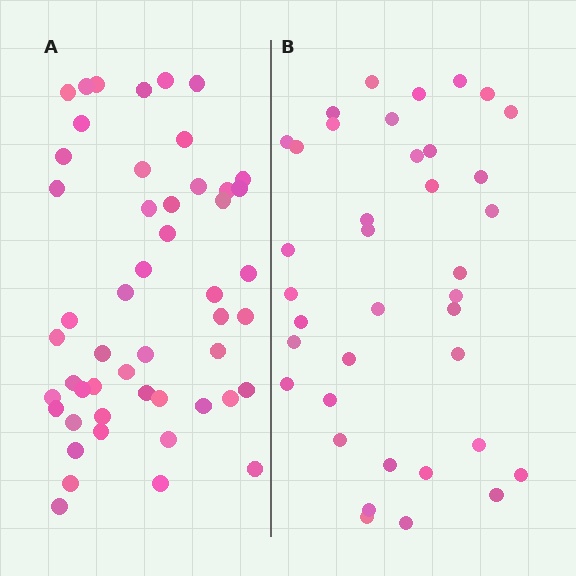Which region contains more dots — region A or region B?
Region A (the left region) has more dots.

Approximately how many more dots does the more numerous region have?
Region A has roughly 12 or so more dots than region B.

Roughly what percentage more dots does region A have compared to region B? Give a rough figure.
About 30% more.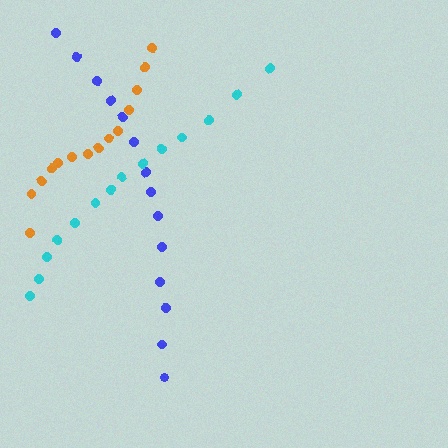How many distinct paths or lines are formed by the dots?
There are 3 distinct paths.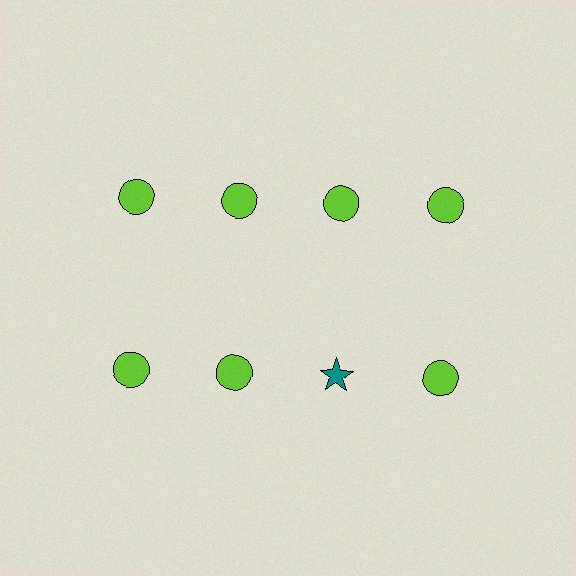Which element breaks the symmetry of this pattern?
The teal star in the second row, center column breaks the symmetry. All other shapes are lime circles.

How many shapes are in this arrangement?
There are 8 shapes arranged in a grid pattern.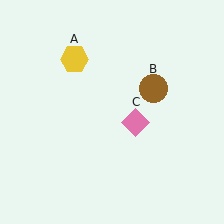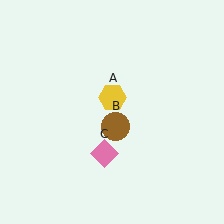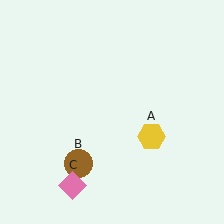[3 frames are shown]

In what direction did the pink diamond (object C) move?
The pink diamond (object C) moved down and to the left.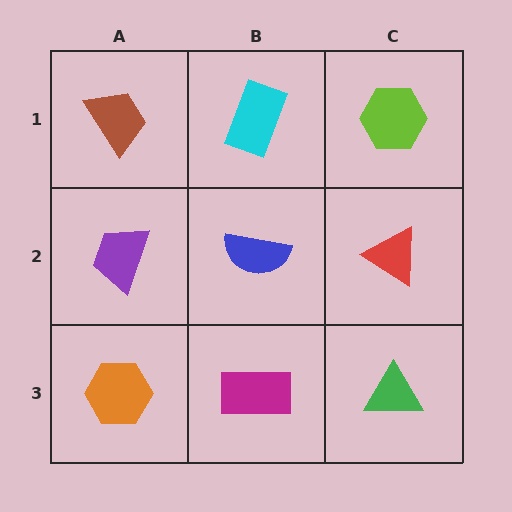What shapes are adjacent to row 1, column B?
A blue semicircle (row 2, column B), a brown trapezoid (row 1, column A), a lime hexagon (row 1, column C).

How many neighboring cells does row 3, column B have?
3.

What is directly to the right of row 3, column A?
A magenta rectangle.